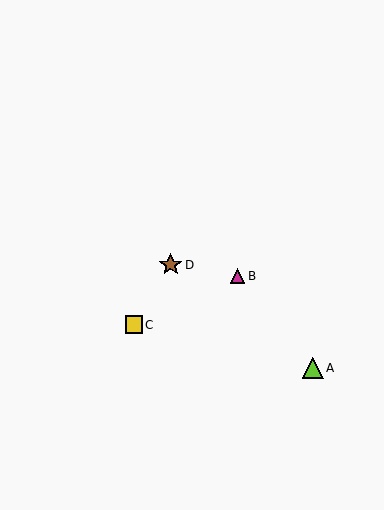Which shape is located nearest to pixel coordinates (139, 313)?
The yellow square (labeled C) at (134, 325) is nearest to that location.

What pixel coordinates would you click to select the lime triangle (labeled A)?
Click at (313, 368) to select the lime triangle A.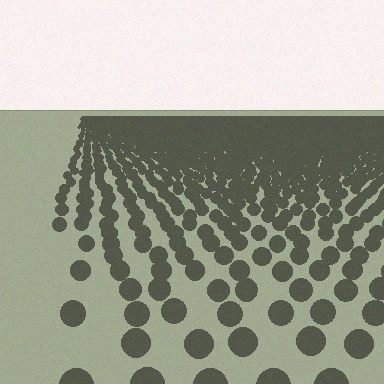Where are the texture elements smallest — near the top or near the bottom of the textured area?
Near the top.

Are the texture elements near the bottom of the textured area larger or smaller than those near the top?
Larger. Near the bottom, elements are closer to the viewer and appear at a bigger on-screen size.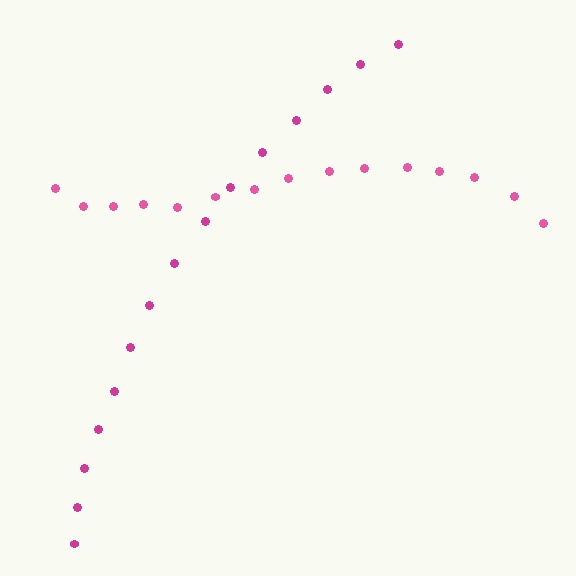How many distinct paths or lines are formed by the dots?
There are 2 distinct paths.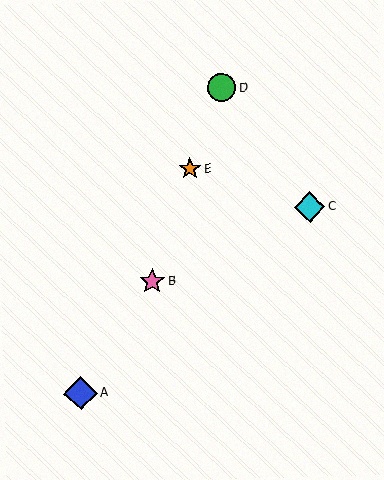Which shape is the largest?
The blue diamond (labeled A) is the largest.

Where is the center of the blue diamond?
The center of the blue diamond is at (80, 393).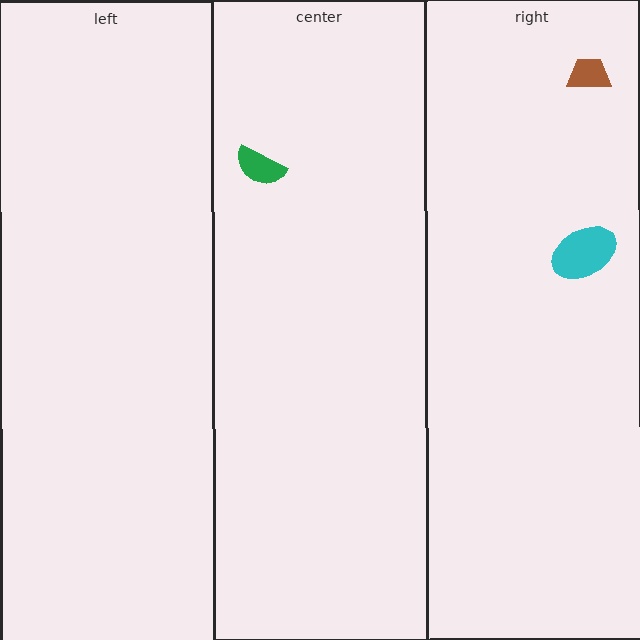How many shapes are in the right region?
2.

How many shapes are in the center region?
1.